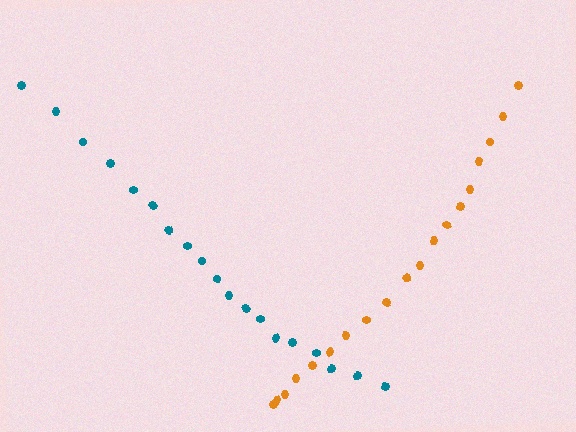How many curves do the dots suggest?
There are 2 distinct paths.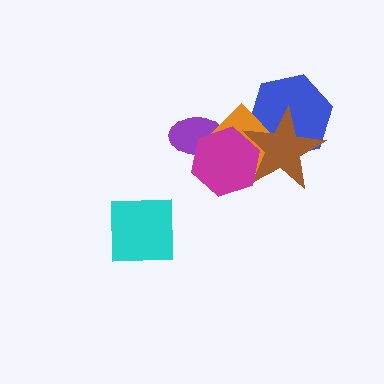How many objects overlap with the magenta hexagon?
3 objects overlap with the magenta hexagon.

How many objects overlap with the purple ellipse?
2 objects overlap with the purple ellipse.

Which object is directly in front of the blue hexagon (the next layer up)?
The orange diamond is directly in front of the blue hexagon.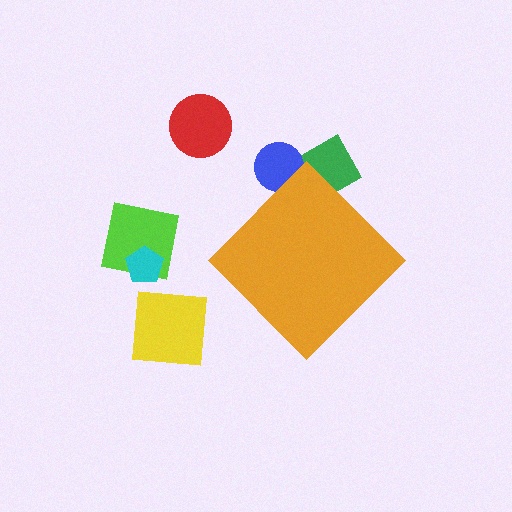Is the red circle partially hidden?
No, the red circle is fully visible.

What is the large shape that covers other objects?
An orange diamond.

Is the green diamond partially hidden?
Yes, the green diamond is partially hidden behind the orange diamond.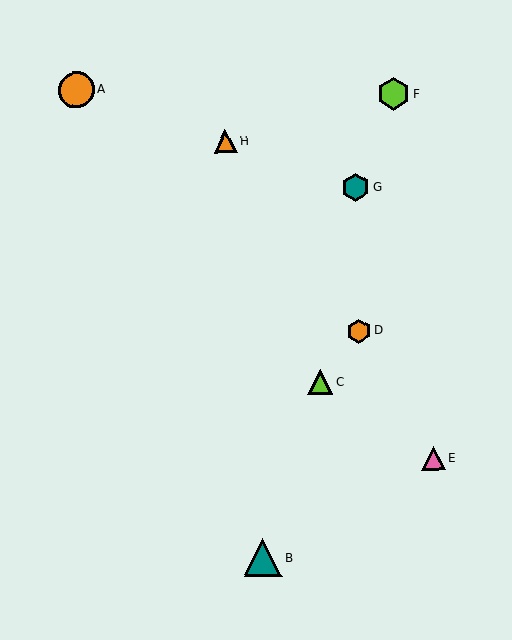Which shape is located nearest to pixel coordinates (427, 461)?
The pink triangle (labeled E) at (433, 458) is nearest to that location.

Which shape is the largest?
The teal triangle (labeled B) is the largest.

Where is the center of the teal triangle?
The center of the teal triangle is at (263, 558).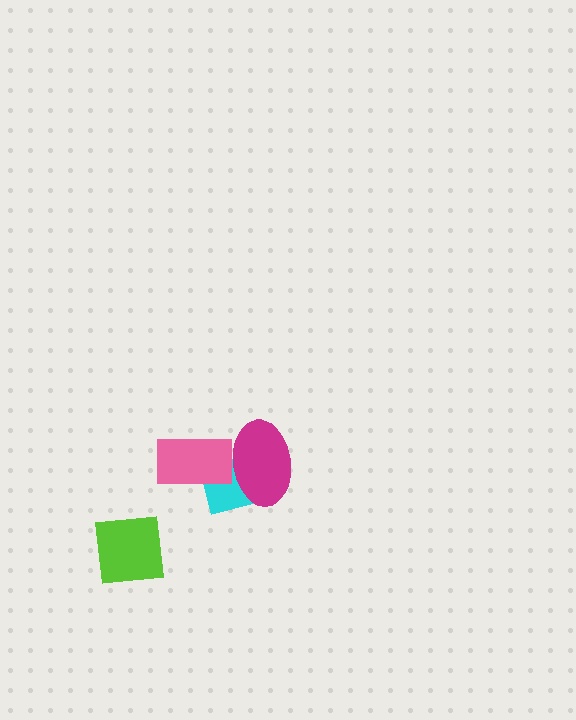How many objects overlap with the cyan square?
2 objects overlap with the cyan square.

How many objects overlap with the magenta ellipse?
2 objects overlap with the magenta ellipse.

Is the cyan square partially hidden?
Yes, it is partially covered by another shape.